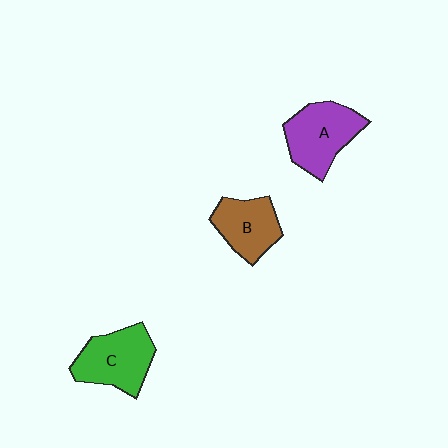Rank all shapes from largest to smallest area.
From largest to smallest: C (green), A (purple), B (brown).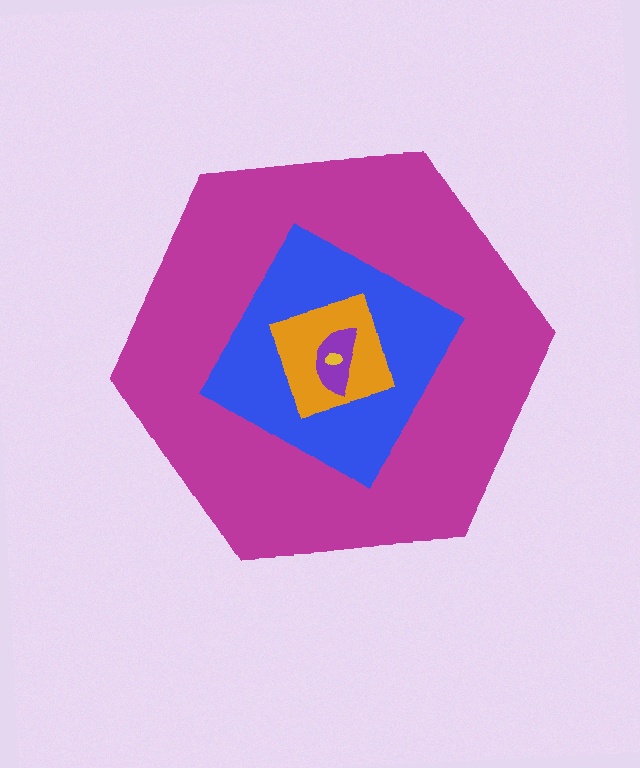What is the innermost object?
The yellow ellipse.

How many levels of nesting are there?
5.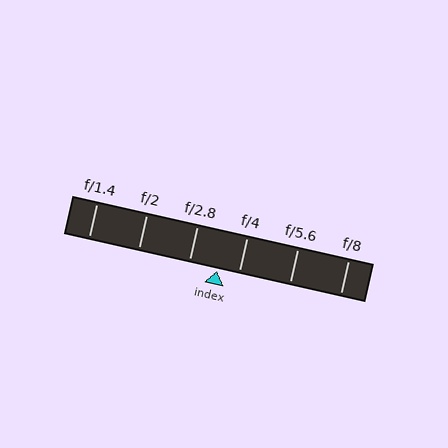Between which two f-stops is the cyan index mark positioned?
The index mark is between f/2.8 and f/4.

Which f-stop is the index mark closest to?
The index mark is closest to f/4.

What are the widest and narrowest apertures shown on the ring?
The widest aperture shown is f/1.4 and the narrowest is f/8.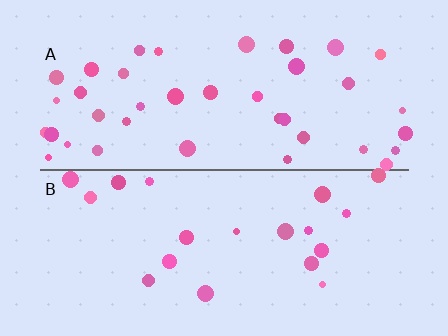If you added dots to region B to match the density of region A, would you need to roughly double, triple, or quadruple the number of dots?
Approximately double.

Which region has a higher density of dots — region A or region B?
A (the top).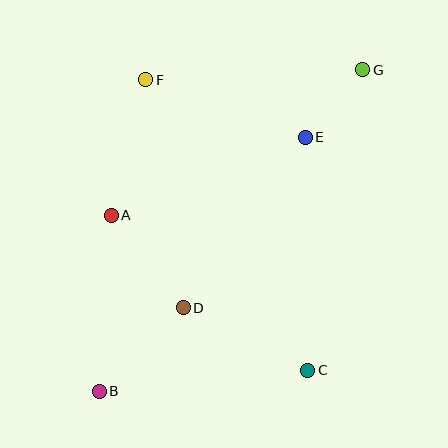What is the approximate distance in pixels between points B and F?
The distance between B and F is approximately 315 pixels.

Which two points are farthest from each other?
Points B and G are farthest from each other.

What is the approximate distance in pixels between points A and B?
The distance between A and B is approximately 176 pixels.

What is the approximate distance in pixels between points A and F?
The distance between A and F is approximately 140 pixels.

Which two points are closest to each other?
Points E and G are closest to each other.